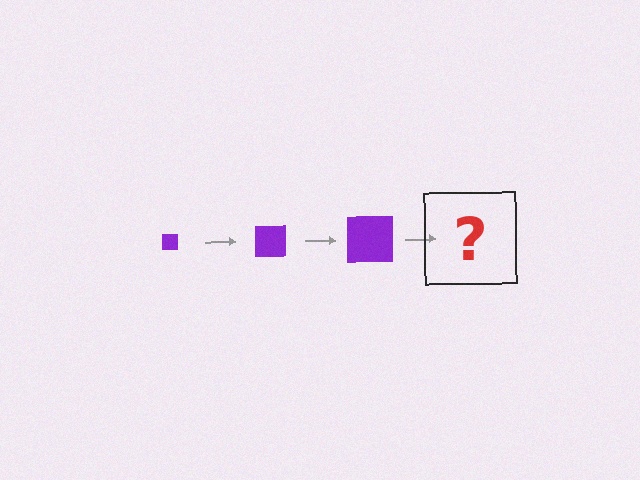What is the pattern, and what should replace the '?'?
The pattern is that the square gets progressively larger each step. The '?' should be a purple square, larger than the previous one.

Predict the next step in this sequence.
The next step is a purple square, larger than the previous one.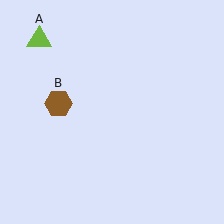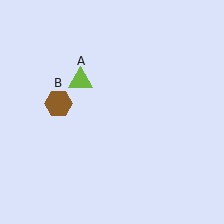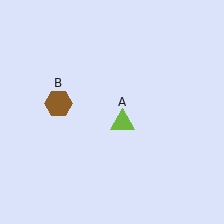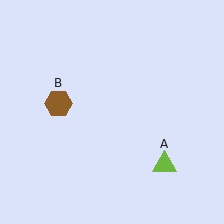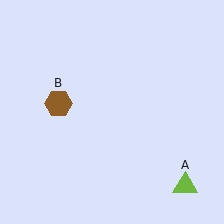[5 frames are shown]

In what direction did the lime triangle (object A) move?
The lime triangle (object A) moved down and to the right.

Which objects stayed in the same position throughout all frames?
Brown hexagon (object B) remained stationary.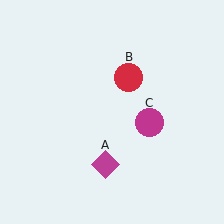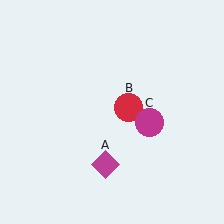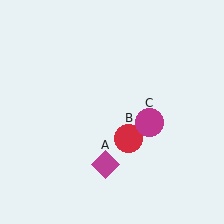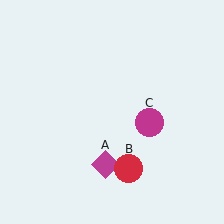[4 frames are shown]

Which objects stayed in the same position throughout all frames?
Magenta diamond (object A) and magenta circle (object C) remained stationary.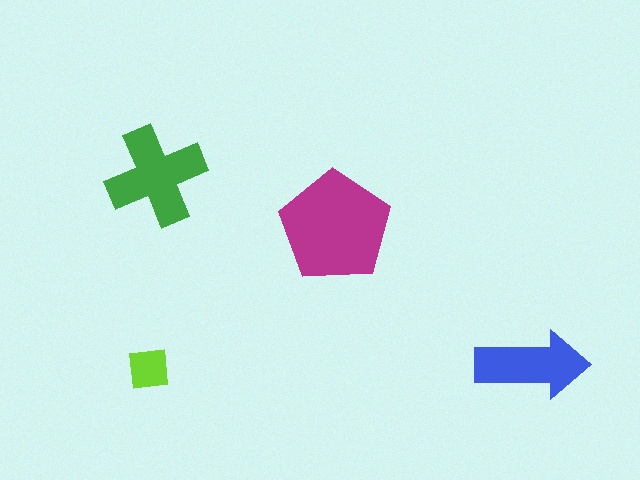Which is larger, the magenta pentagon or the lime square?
The magenta pentagon.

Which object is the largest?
The magenta pentagon.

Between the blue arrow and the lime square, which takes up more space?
The blue arrow.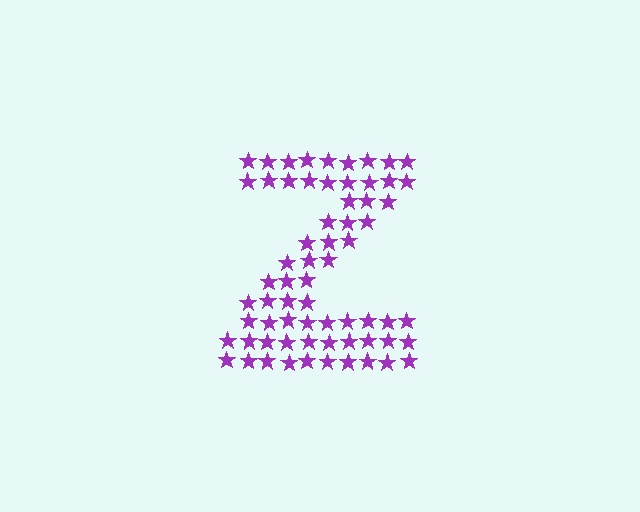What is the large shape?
The large shape is the letter Z.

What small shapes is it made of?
It is made of small stars.